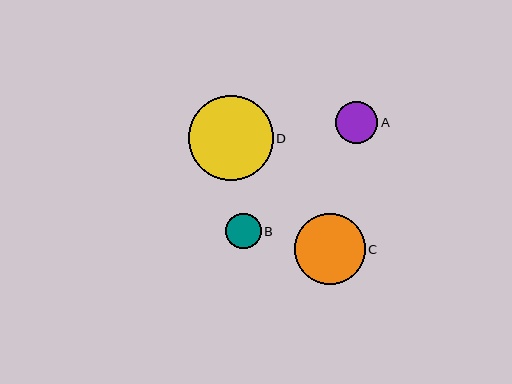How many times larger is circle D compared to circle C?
Circle D is approximately 1.2 times the size of circle C.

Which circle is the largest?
Circle D is the largest with a size of approximately 85 pixels.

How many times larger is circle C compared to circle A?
Circle C is approximately 1.7 times the size of circle A.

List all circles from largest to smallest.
From largest to smallest: D, C, A, B.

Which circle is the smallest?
Circle B is the smallest with a size of approximately 36 pixels.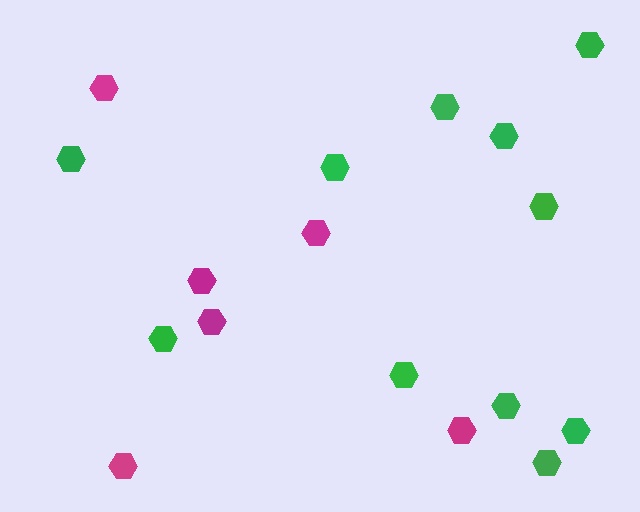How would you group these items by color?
There are 2 groups: one group of green hexagons (11) and one group of magenta hexagons (6).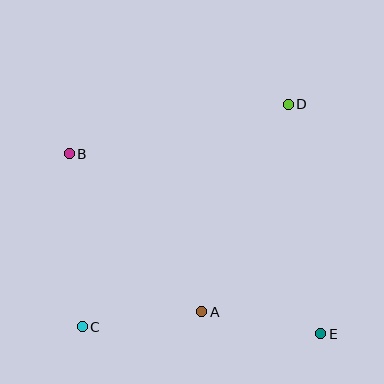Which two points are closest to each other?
Points A and C are closest to each other.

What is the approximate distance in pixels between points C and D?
The distance between C and D is approximately 303 pixels.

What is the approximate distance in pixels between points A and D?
The distance between A and D is approximately 225 pixels.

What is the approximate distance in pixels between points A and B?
The distance between A and B is approximately 206 pixels.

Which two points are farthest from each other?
Points B and E are farthest from each other.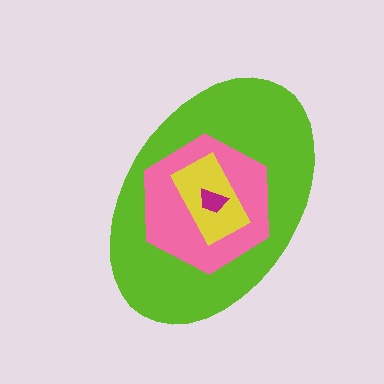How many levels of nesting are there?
4.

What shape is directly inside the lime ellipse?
The pink hexagon.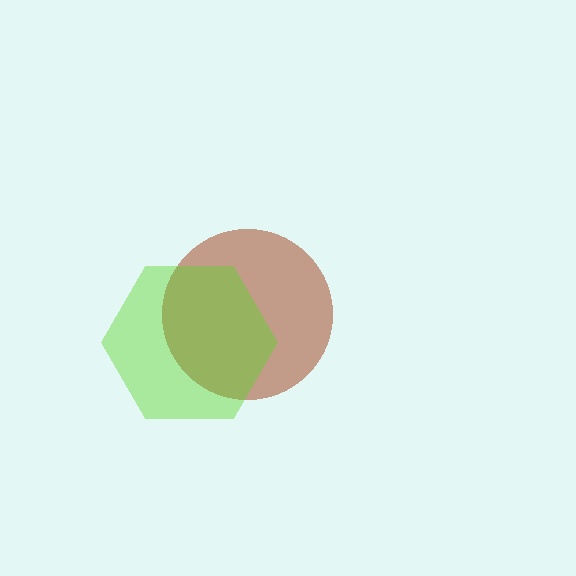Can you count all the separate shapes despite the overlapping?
Yes, there are 2 separate shapes.